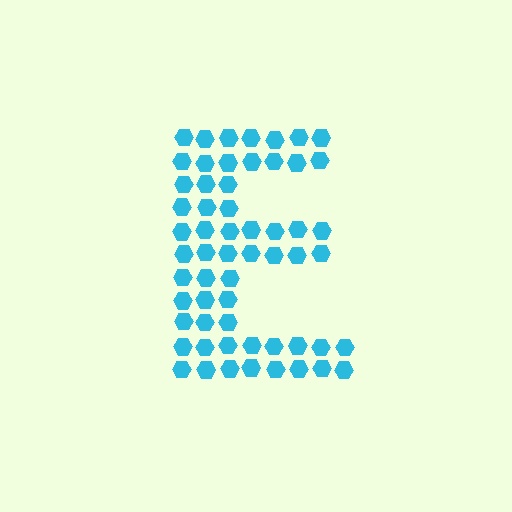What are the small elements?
The small elements are hexagons.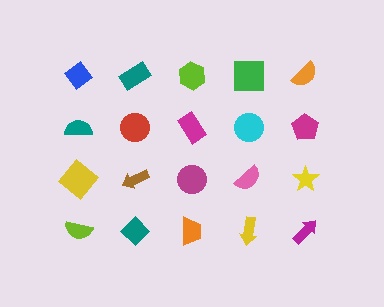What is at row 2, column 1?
A teal semicircle.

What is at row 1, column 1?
A blue diamond.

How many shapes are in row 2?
5 shapes.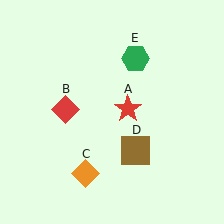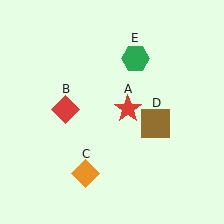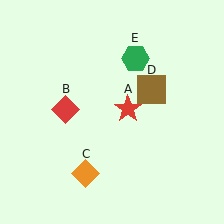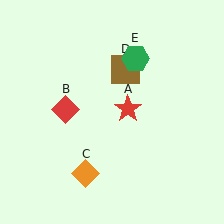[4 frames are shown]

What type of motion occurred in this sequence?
The brown square (object D) rotated counterclockwise around the center of the scene.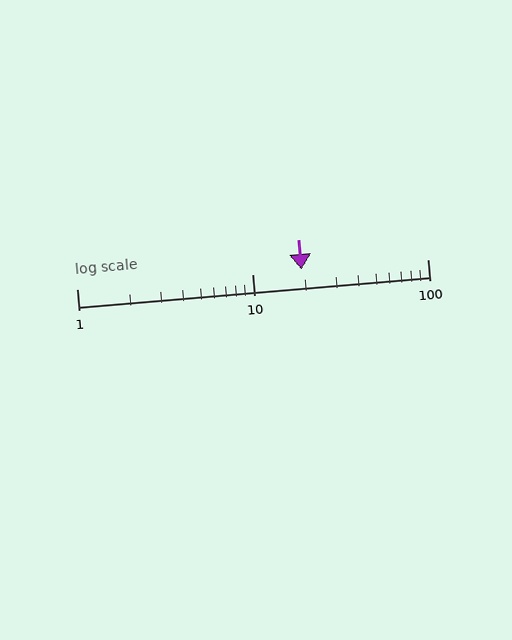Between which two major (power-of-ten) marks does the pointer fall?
The pointer is between 10 and 100.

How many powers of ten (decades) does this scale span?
The scale spans 2 decades, from 1 to 100.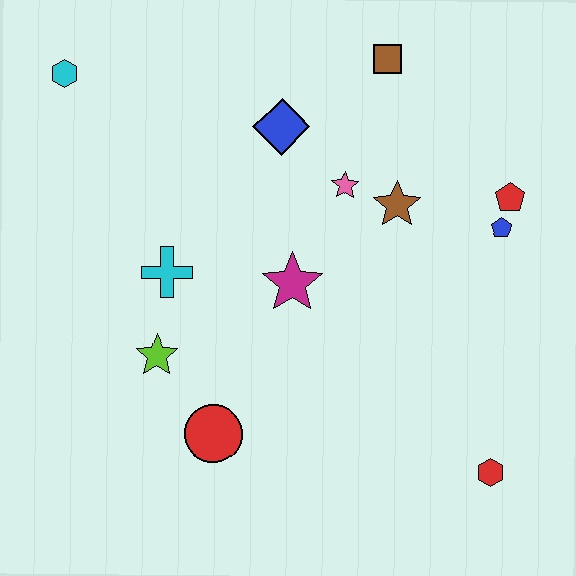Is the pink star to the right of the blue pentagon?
No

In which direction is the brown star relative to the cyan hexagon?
The brown star is to the right of the cyan hexagon.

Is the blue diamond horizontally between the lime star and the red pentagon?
Yes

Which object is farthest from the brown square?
The red hexagon is farthest from the brown square.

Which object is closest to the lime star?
The cyan cross is closest to the lime star.